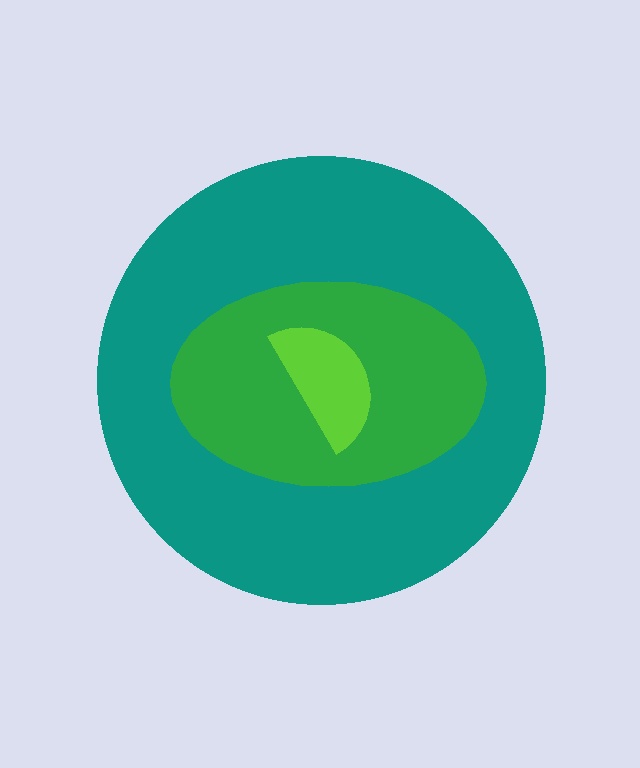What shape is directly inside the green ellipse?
The lime semicircle.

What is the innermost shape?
The lime semicircle.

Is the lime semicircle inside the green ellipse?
Yes.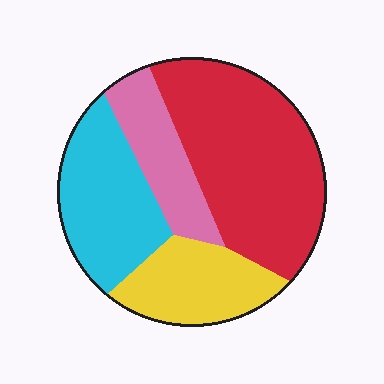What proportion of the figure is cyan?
Cyan takes up between a sixth and a third of the figure.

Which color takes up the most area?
Red, at roughly 40%.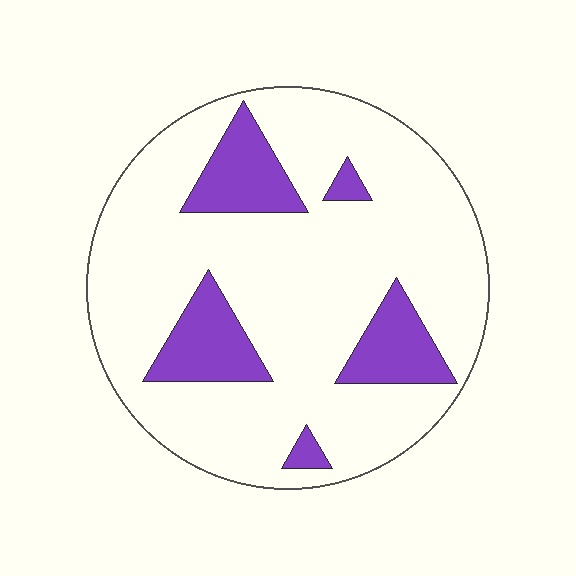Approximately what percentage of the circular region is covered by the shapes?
Approximately 20%.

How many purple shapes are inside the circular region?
5.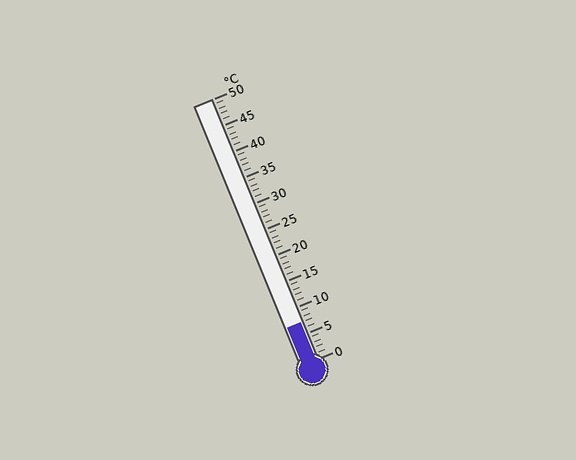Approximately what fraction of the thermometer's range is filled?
The thermometer is filled to approximately 15% of its range.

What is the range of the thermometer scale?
The thermometer scale ranges from 0°C to 50°C.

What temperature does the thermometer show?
The thermometer shows approximately 7°C.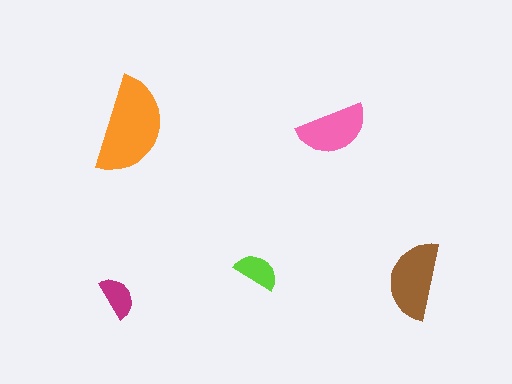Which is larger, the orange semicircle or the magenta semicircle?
The orange one.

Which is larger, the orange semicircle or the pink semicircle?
The orange one.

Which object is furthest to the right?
The brown semicircle is rightmost.